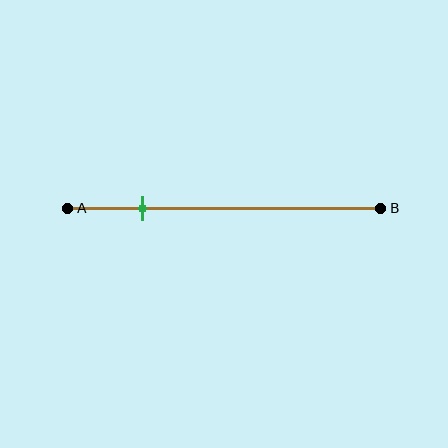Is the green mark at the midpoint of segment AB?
No, the mark is at about 25% from A, not at the 50% midpoint.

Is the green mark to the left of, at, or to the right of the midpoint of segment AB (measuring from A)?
The green mark is to the left of the midpoint of segment AB.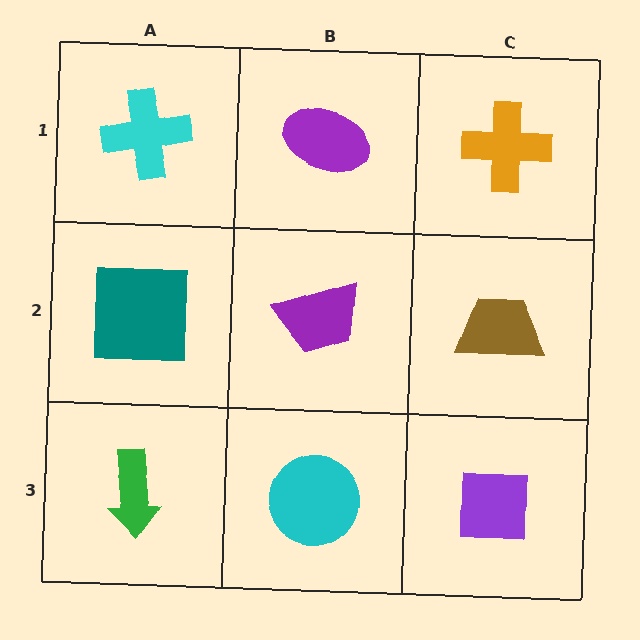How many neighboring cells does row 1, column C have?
2.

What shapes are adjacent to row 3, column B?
A purple trapezoid (row 2, column B), a green arrow (row 3, column A), a purple square (row 3, column C).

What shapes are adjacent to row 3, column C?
A brown trapezoid (row 2, column C), a cyan circle (row 3, column B).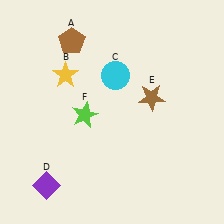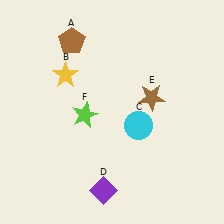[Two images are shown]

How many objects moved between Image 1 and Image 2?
2 objects moved between the two images.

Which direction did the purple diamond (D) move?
The purple diamond (D) moved right.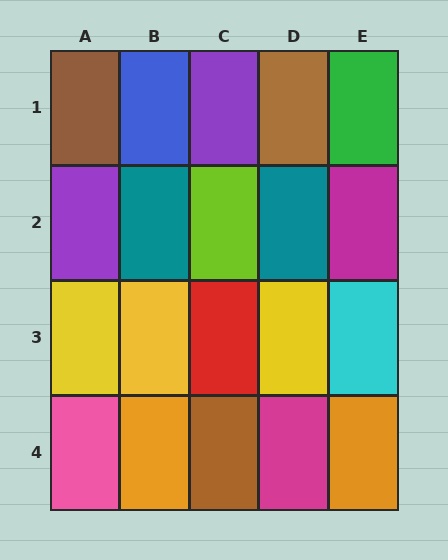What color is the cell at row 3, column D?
Yellow.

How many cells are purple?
2 cells are purple.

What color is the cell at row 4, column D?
Magenta.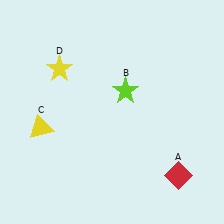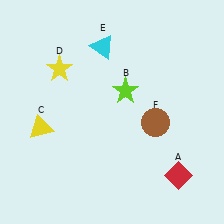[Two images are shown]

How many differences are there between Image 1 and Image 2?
There are 2 differences between the two images.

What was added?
A cyan triangle (E), a brown circle (F) were added in Image 2.